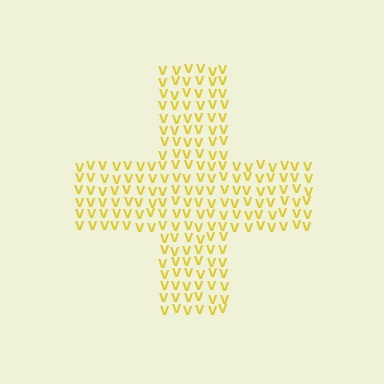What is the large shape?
The large shape is a cross.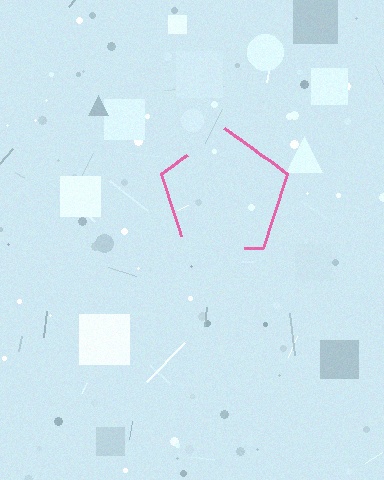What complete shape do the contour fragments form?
The contour fragments form a pentagon.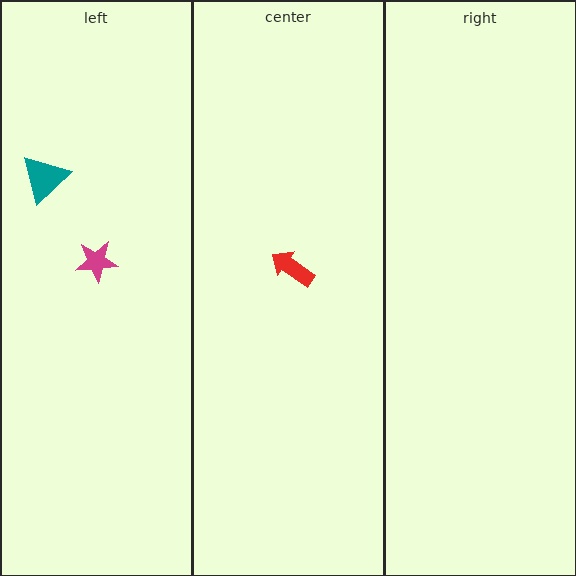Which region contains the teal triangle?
The left region.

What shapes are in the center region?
The red arrow.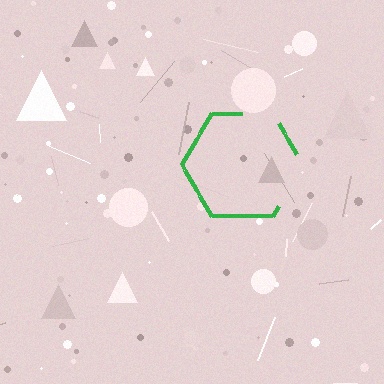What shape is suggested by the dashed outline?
The dashed outline suggests a hexagon.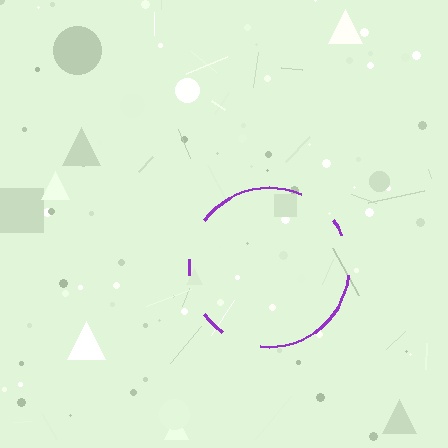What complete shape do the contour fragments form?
The contour fragments form a circle.